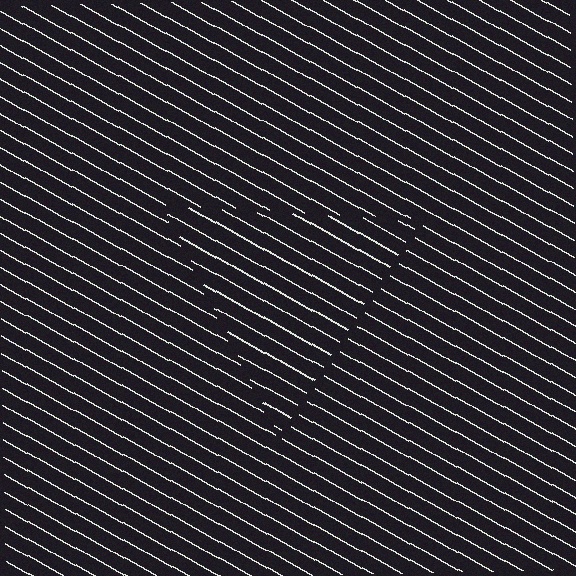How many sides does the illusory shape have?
3 sides — the line-ends trace a triangle.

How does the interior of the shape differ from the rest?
The interior of the shape contains the same grating, shifted by half a period — the contour is defined by the phase discontinuity where line-ends from the inner and outer gratings abut.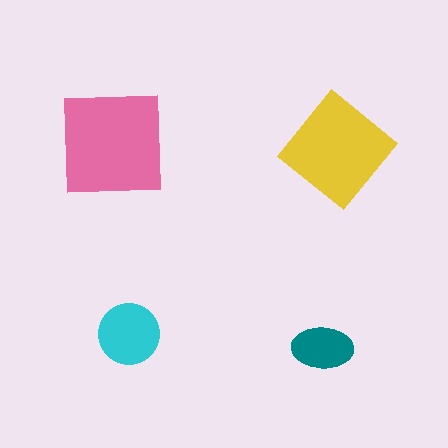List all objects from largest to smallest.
The pink square, the yellow diamond, the cyan circle, the teal ellipse.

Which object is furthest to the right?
The yellow diamond is rightmost.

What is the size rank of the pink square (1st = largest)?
1st.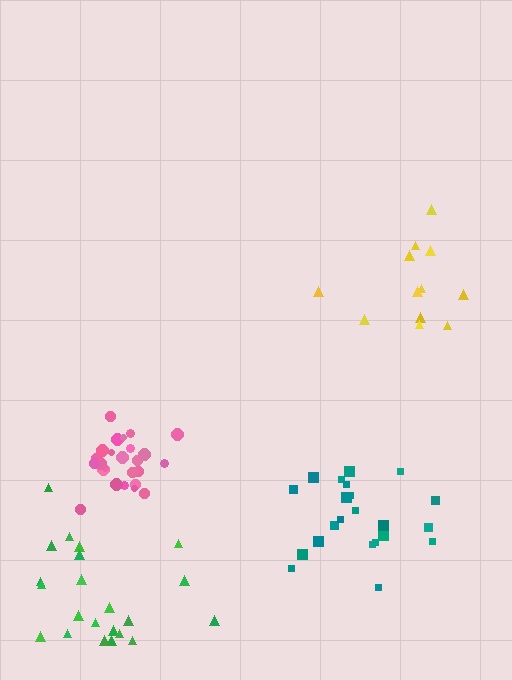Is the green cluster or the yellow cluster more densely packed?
Green.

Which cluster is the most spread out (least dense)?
Yellow.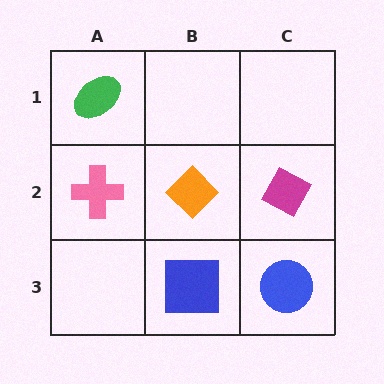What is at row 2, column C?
A magenta diamond.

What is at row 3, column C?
A blue circle.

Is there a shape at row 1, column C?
No, that cell is empty.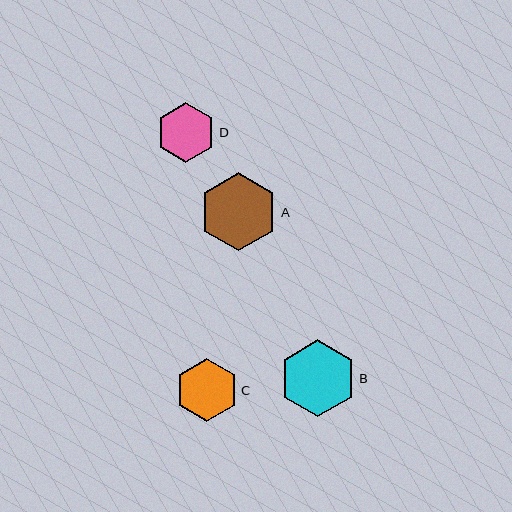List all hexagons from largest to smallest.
From largest to smallest: A, B, C, D.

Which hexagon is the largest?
Hexagon A is the largest with a size of approximately 78 pixels.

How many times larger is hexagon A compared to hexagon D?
Hexagon A is approximately 1.3 times the size of hexagon D.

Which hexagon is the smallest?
Hexagon D is the smallest with a size of approximately 60 pixels.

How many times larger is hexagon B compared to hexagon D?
Hexagon B is approximately 1.3 times the size of hexagon D.